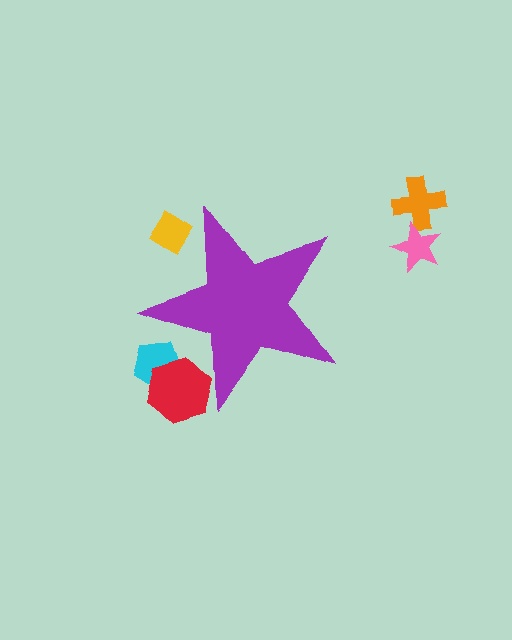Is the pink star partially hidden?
No, the pink star is fully visible.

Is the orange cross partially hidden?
No, the orange cross is fully visible.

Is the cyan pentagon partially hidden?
Yes, the cyan pentagon is partially hidden behind the purple star.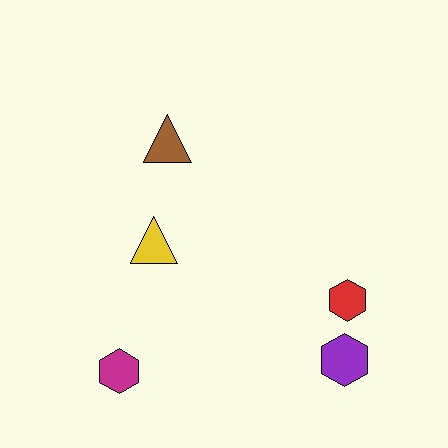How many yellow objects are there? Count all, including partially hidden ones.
There is 1 yellow object.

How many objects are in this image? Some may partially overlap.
There are 5 objects.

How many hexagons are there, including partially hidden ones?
There are 3 hexagons.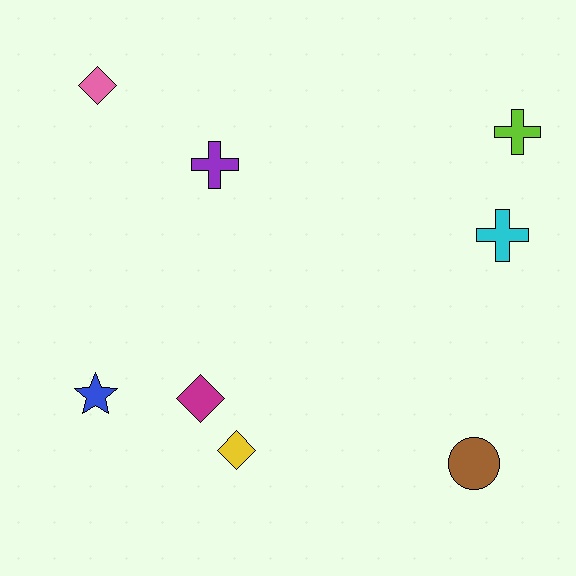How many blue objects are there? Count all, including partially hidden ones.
There is 1 blue object.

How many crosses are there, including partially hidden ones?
There are 3 crosses.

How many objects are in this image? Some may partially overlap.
There are 8 objects.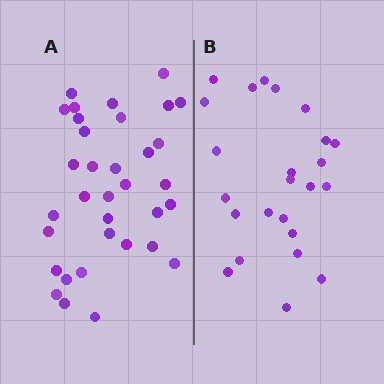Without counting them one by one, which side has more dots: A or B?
Region A (the left region) has more dots.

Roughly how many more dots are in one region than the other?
Region A has roughly 10 or so more dots than region B.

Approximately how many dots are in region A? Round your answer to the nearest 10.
About 30 dots. (The exact count is 34, which rounds to 30.)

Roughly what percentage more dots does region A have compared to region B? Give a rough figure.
About 40% more.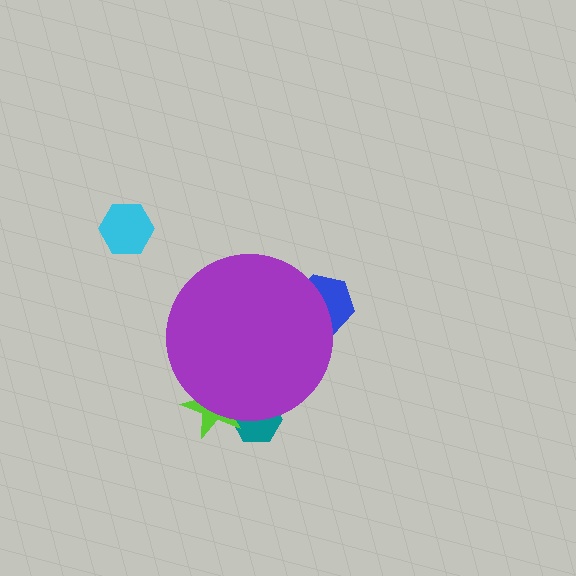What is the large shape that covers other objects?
A purple circle.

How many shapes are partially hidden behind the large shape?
3 shapes are partially hidden.